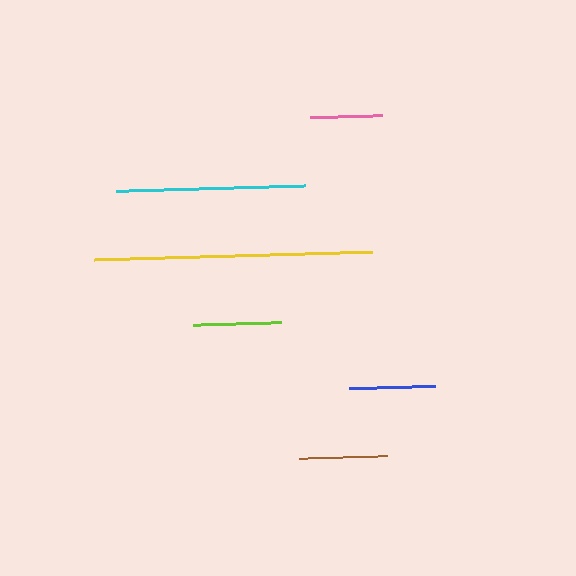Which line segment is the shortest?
The pink line is the shortest at approximately 71 pixels.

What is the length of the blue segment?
The blue segment is approximately 86 pixels long.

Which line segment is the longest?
The yellow line is the longest at approximately 279 pixels.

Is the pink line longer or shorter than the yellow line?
The yellow line is longer than the pink line.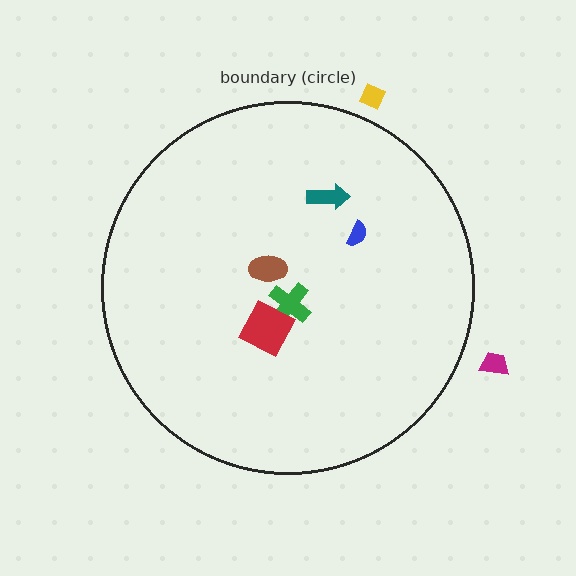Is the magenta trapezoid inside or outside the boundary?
Outside.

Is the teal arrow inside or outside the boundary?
Inside.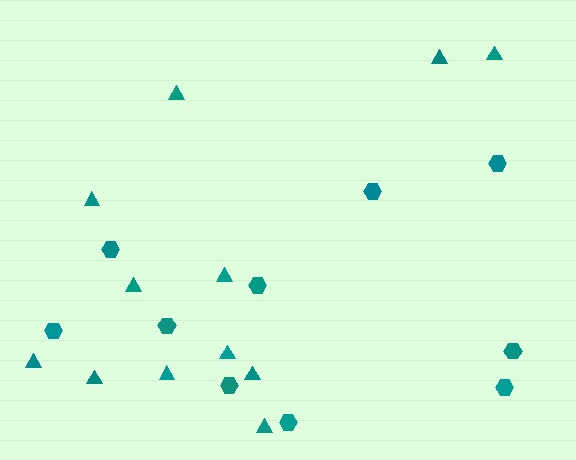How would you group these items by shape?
There are 2 groups: one group of triangles (12) and one group of hexagons (10).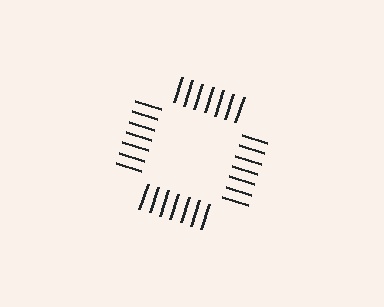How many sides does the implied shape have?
4 sides — the line-ends trace a square.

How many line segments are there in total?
28 — 7 along each of the 4 edges.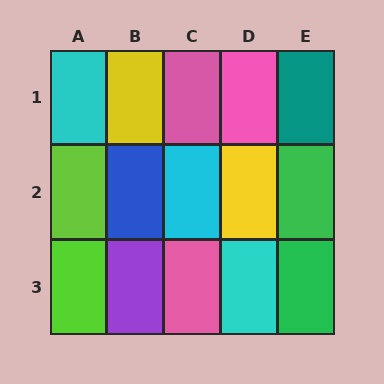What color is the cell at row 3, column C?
Pink.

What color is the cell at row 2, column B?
Blue.